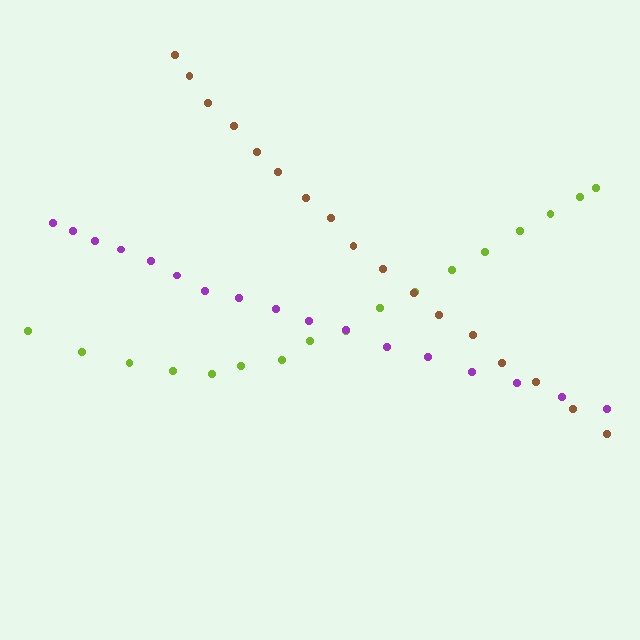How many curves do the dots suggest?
There are 3 distinct paths.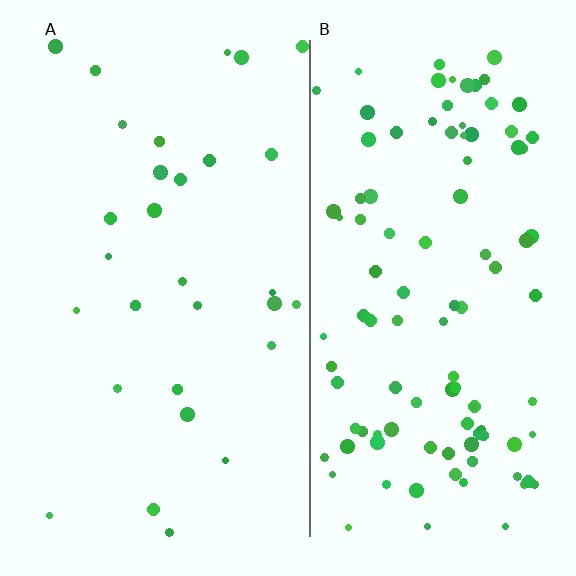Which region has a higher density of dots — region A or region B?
B (the right).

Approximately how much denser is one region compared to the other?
Approximately 3.6× — region B over region A.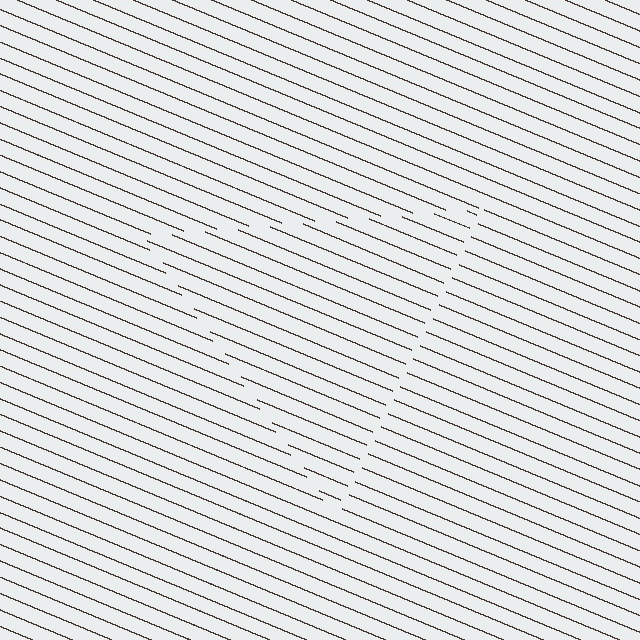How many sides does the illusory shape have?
3 sides — the line-ends trace a triangle.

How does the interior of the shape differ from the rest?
The interior of the shape contains the same grating, shifted by half a period — the contour is defined by the phase discontinuity where line-ends from the inner and outer gratings abut.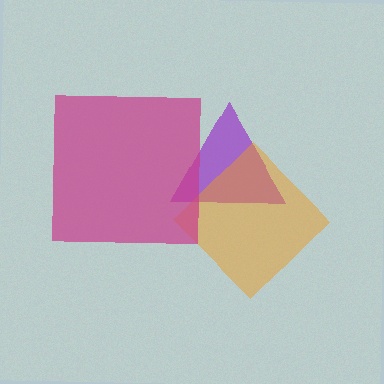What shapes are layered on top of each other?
The layered shapes are: a purple triangle, an orange diamond, a magenta square.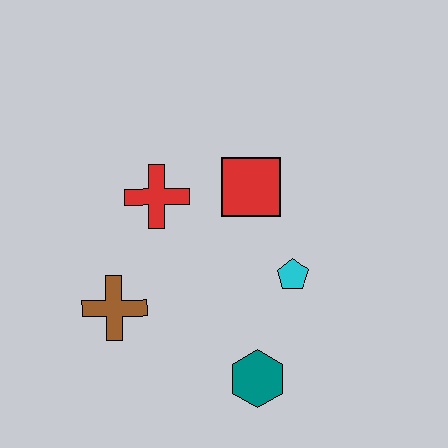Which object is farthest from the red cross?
The teal hexagon is farthest from the red cross.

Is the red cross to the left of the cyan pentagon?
Yes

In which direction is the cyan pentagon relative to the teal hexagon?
The cyan pentagon is above the teal hexagon.